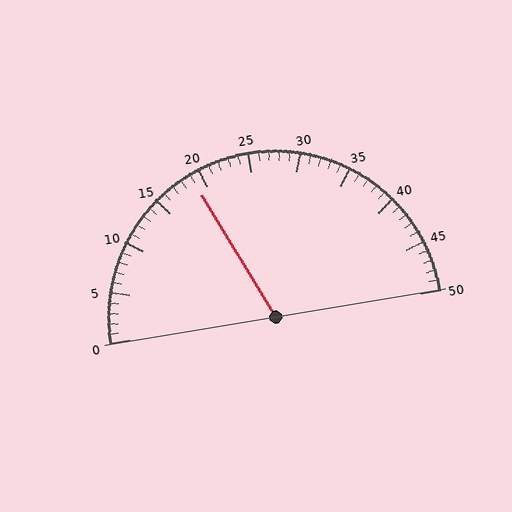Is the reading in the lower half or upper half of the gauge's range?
The reading is in the lower half of the range (0 to 50).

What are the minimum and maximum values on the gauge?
The gauge ranges from 0 to 50.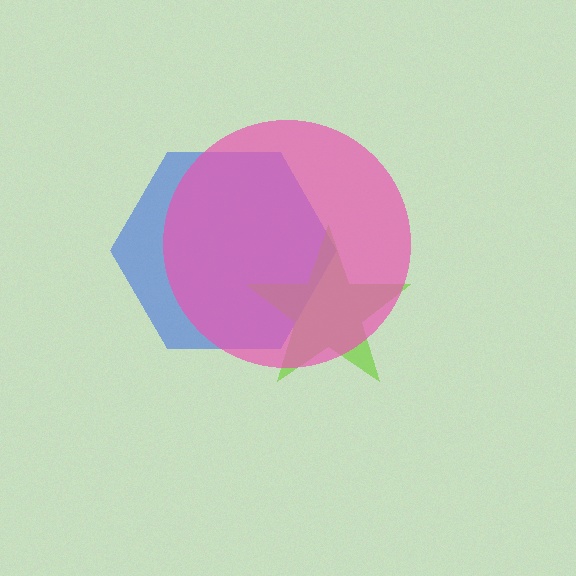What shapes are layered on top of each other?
The layered shapes are: a blue hexagon, a lime star, a pink circle.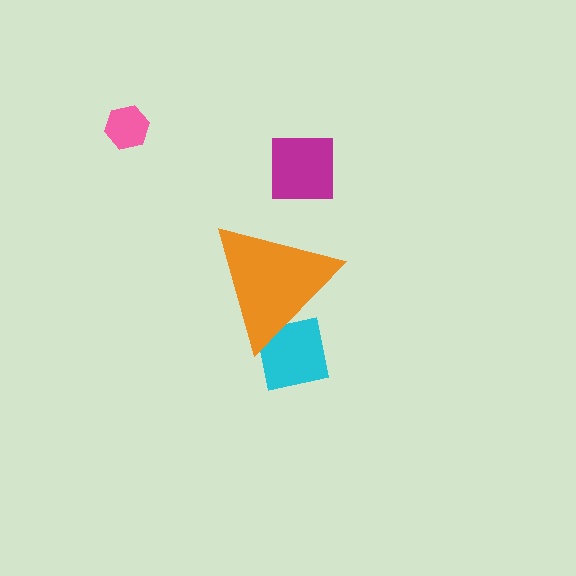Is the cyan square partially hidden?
Yes, the cyan square is partially hidden behind the orange triangle.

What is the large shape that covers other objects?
An orange triangle.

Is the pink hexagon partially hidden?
No, the pink hexagon is fully visible.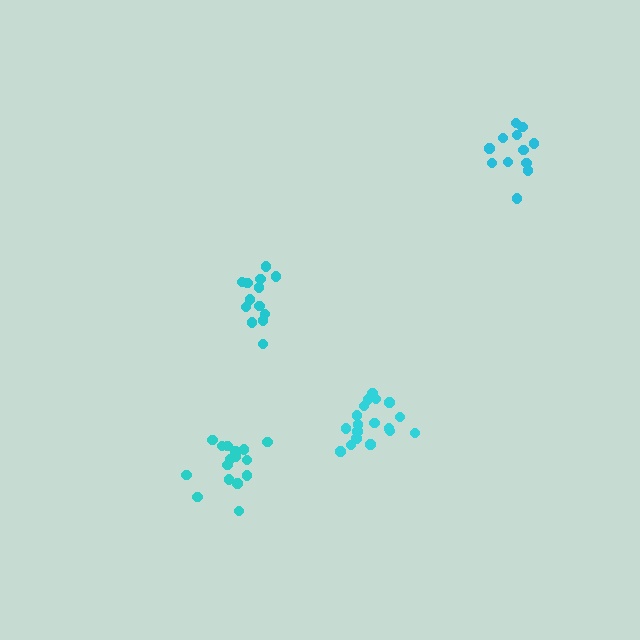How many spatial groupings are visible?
There are 4 spatial groupings.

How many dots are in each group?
Group 1: 18 dots, Group 2: 17 dots, Group 3: 13 dots, Group 4: 12 dots (60 total).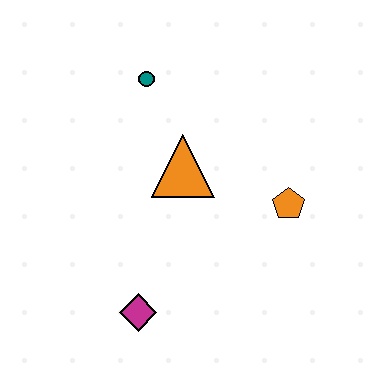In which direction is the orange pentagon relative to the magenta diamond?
The orange pentagon is to the right of the magenta diamond.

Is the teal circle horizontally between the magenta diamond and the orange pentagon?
Yes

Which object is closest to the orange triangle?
The teal circle is closest to the orange triangle.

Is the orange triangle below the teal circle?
Yes